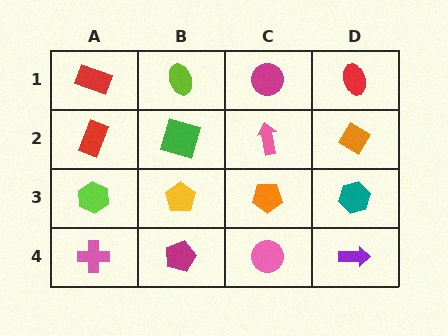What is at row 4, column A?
A pink cross.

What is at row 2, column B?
A green square.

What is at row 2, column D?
An orange diamond.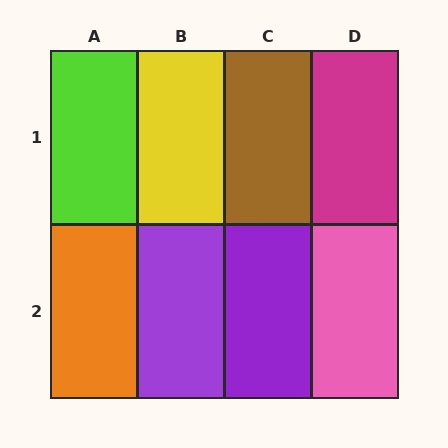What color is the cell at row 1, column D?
Magenta.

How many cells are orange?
1 cell is orange.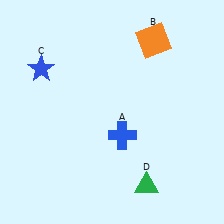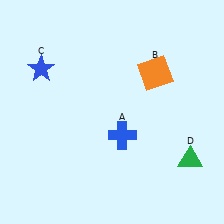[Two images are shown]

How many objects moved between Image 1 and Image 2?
2 objects moved between the two images.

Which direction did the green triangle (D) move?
The green triangle (D) moved right.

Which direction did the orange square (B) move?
The orange square (B) moved down.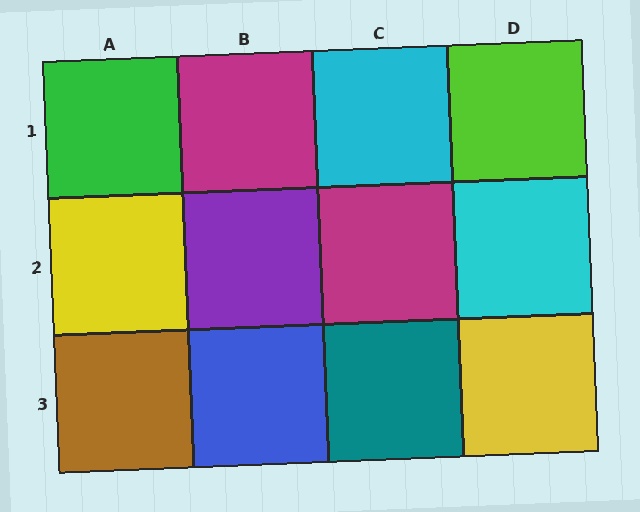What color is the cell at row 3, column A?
Brown.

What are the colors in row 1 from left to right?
Green, magenta, cyan, lime.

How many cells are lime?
1 cell is lime.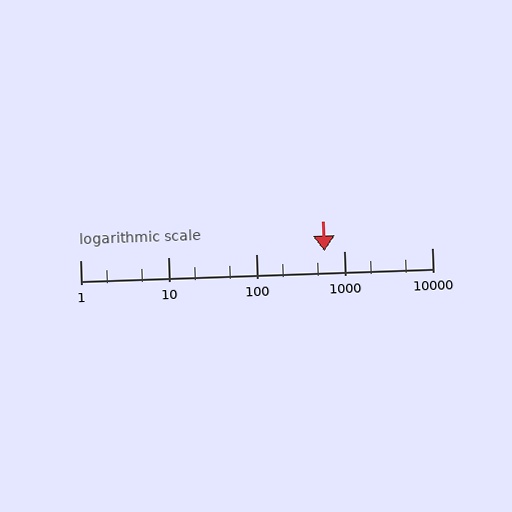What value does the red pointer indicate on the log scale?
The pointer indicates approximately 600.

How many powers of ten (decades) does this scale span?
The scale spans 4 decades, from 1 to 10000.